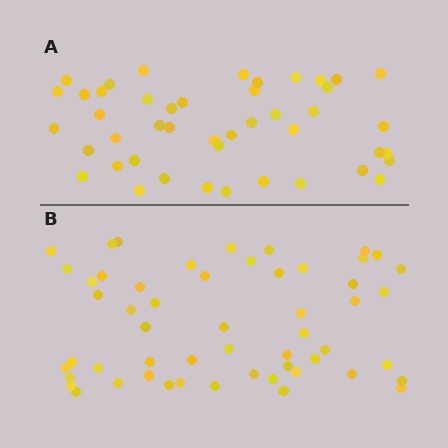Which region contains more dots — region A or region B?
Region B (the bottom region) has more dots.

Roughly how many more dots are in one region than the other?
Region B has roughly 8 or so more dots than region A.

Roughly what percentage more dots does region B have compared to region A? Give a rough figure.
About 20% more.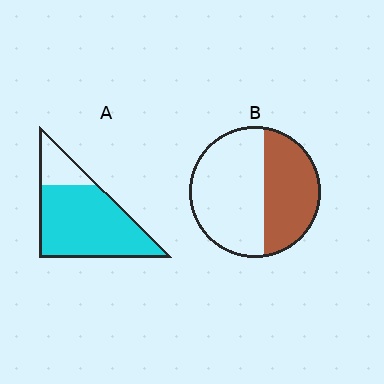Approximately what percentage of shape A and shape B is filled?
A is approximately 80% and B is approximately 40%.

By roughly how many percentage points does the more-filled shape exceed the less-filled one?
By roughly 40 percentage points (A over B).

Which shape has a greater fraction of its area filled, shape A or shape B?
Shape A.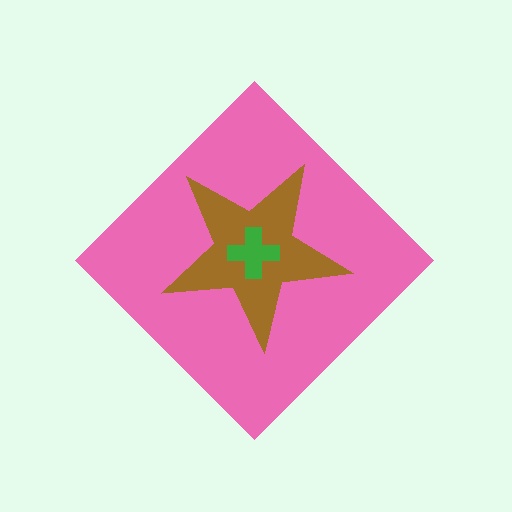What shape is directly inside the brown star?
The green cross.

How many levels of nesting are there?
3.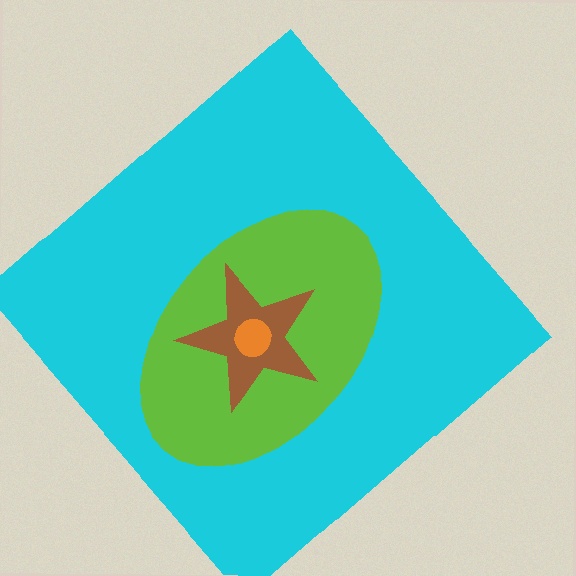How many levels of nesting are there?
4.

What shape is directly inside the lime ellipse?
The brown star.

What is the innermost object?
The orange circle.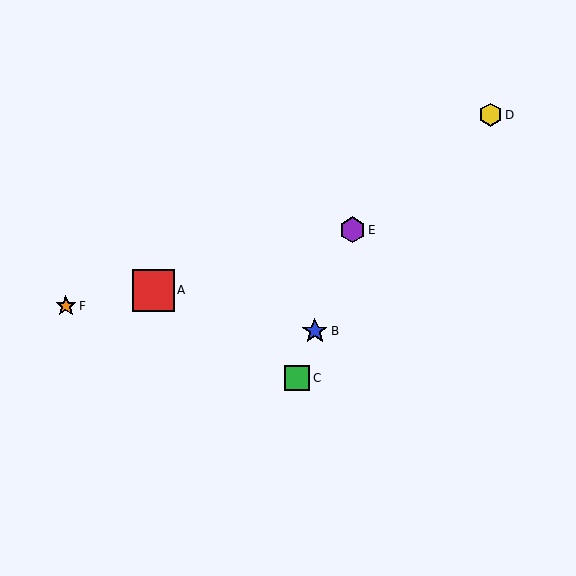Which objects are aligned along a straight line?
Objects B, C, E are aligned along a straight line.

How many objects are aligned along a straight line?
3 objects (B, C, E) are aligned along a straight line.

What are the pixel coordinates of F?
Object F is at (66, 306).